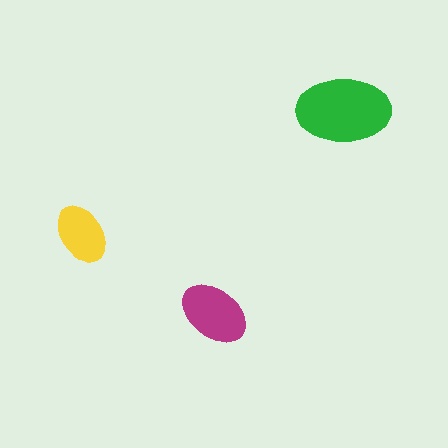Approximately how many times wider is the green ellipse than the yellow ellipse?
About 1.5 times wider.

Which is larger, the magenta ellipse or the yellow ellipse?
The magenta one.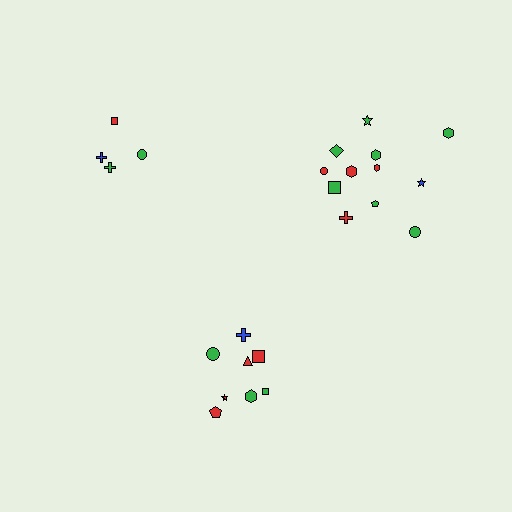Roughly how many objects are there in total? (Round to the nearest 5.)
Roughly 25 objects in total.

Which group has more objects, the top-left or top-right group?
The top-right group.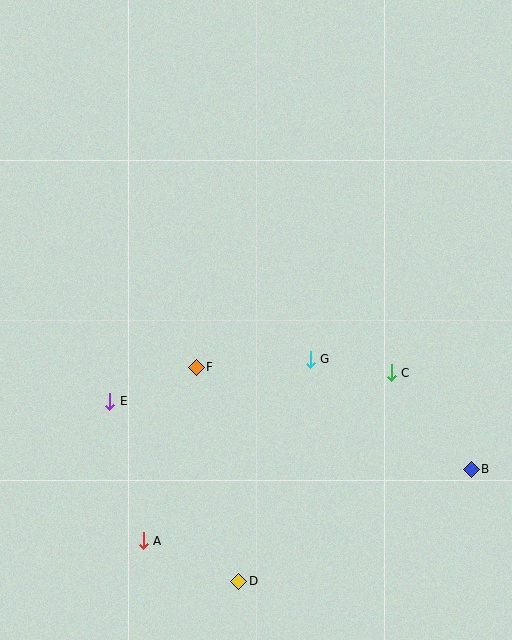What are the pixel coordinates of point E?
Point E is at (110, 401).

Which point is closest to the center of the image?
Point G at (310, 359) is closest to the center.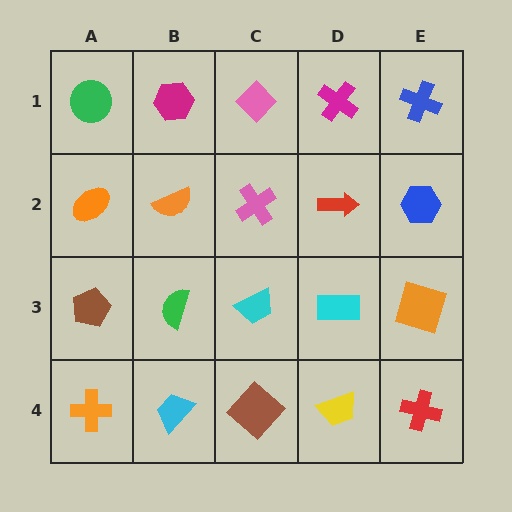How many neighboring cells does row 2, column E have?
3.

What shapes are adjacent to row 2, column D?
A magenta cross (row 1, column D), a cyan rectangle (row 3, column D), a pink cross (row 2, column C), a blue hexagon (row 2, column E).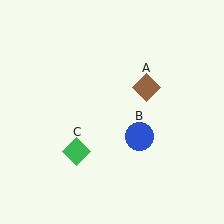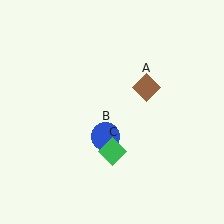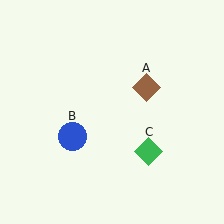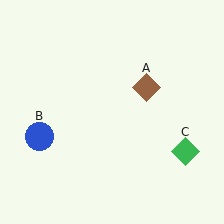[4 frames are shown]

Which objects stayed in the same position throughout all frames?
Brown diamond (object A) remained stationary.